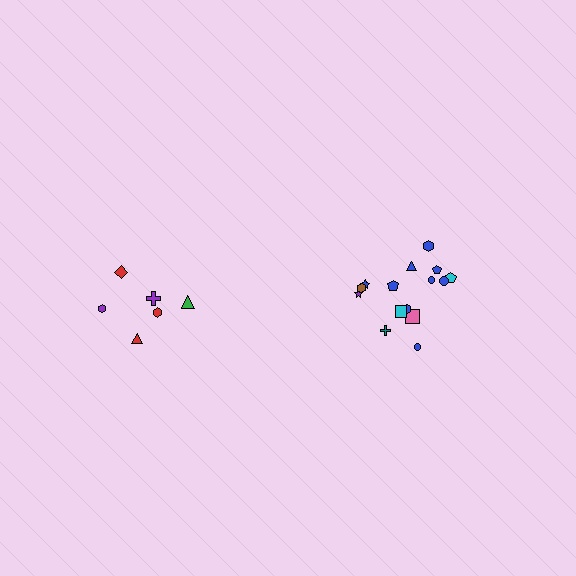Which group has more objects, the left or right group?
The right group.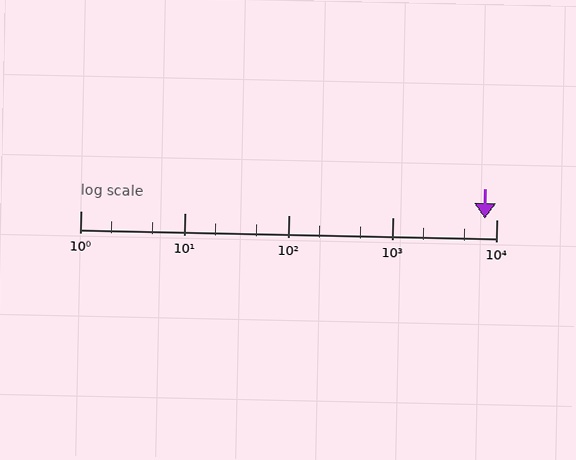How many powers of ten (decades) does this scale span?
The scale spans 4 decades, from 1 to 10000.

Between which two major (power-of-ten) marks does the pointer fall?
The pointer is between 1000 and 10000.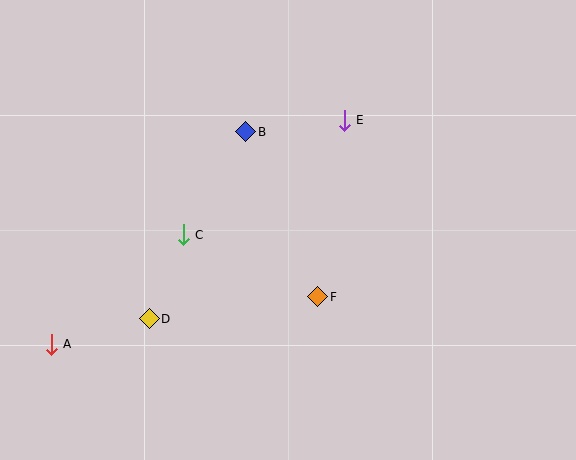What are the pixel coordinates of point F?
Point F is at (318, 297).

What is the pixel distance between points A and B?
The distance between A and B is 288 pixels.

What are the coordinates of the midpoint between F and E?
The midpoint between F and E is at (331, 208).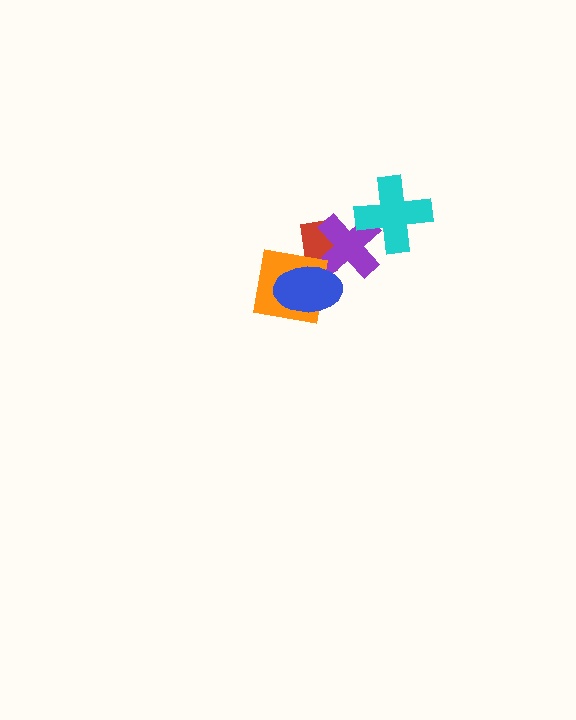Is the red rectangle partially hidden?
Yes, it is partially covered by another shape.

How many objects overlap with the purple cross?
4 objects overlap with the purple cross.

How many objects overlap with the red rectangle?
3 objects overlap with the red rectangle.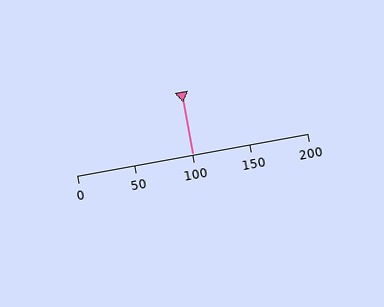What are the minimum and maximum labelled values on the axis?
The axis runs from 0 to 200.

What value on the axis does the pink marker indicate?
The marker indicates approximately 100.